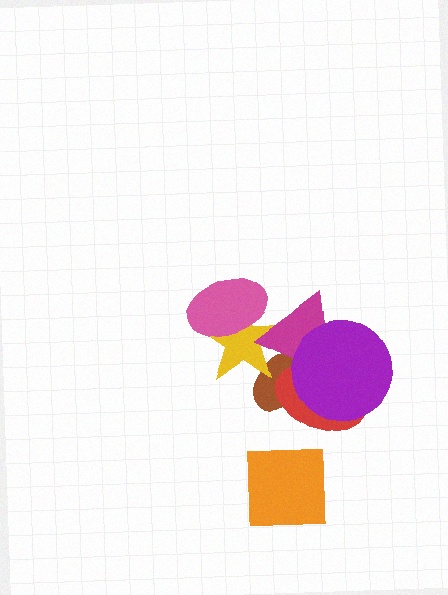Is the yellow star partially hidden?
Yes, it is partially covered by another shape.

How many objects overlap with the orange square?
0 objects overlap with the orange square.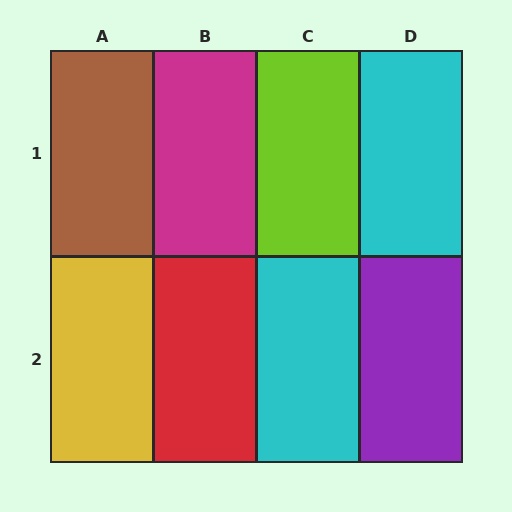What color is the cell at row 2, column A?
Yellow.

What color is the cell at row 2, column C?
Cyan.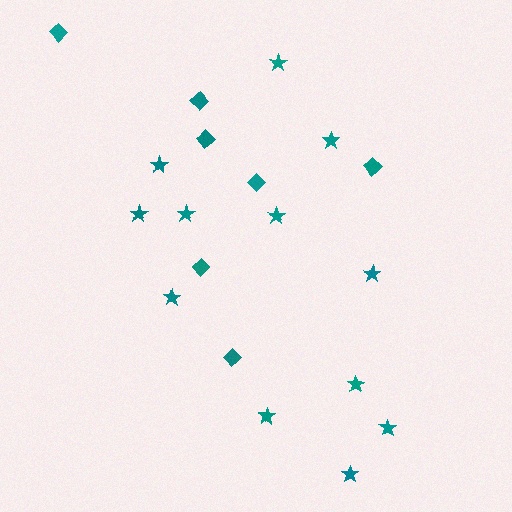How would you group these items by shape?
There are 2 groups: one group of stars (12) and one group of diamonds (7).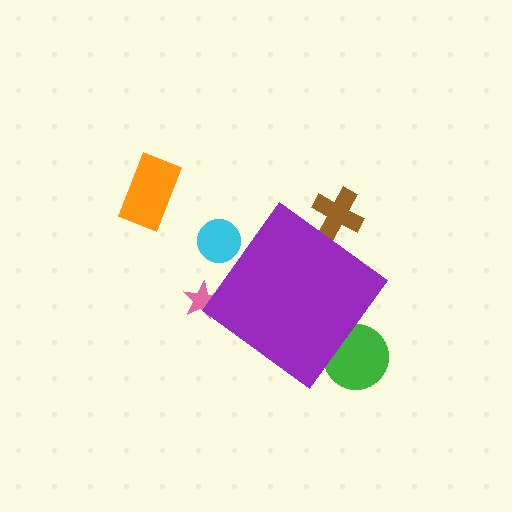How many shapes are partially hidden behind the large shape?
4 shapes are partially hidden.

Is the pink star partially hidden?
Yes, the pink star is partially hidden behind the purple diamond.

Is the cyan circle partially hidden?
Yes, the cyan circle is partially hidden behind the purple diamond.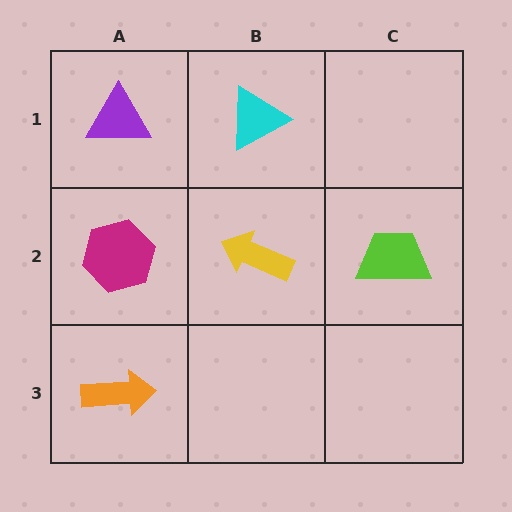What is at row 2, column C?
A lime trapezoid.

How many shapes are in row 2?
3 shapes.